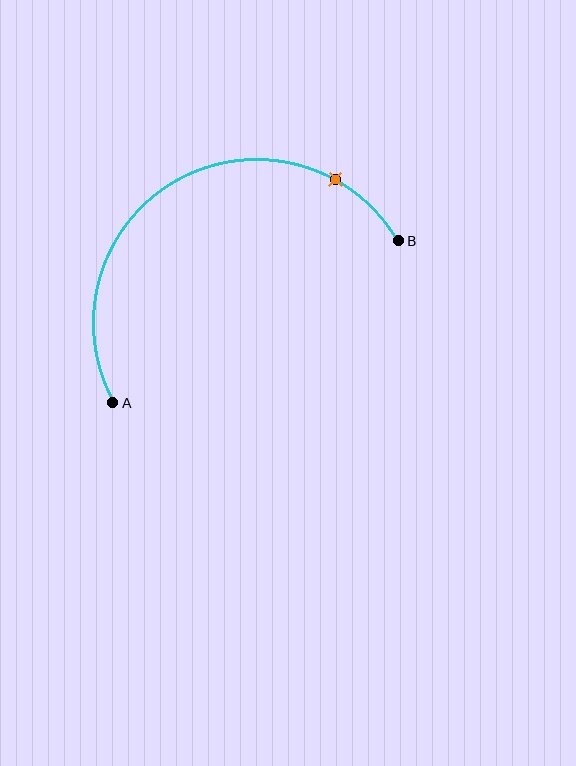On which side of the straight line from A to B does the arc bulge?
The arc bulges above the straight line connecting A and B.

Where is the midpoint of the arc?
The arc midpoint is the point on the curve farthest from the straight line joining A and B. It sits above that line.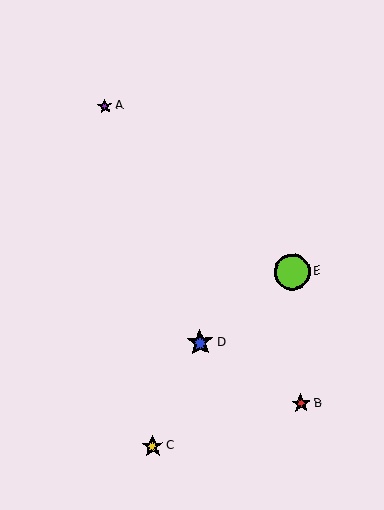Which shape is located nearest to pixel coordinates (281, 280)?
The lime circle (labeled E) at (292, 272) is nearest to that location.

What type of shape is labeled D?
Shape D is a blue star.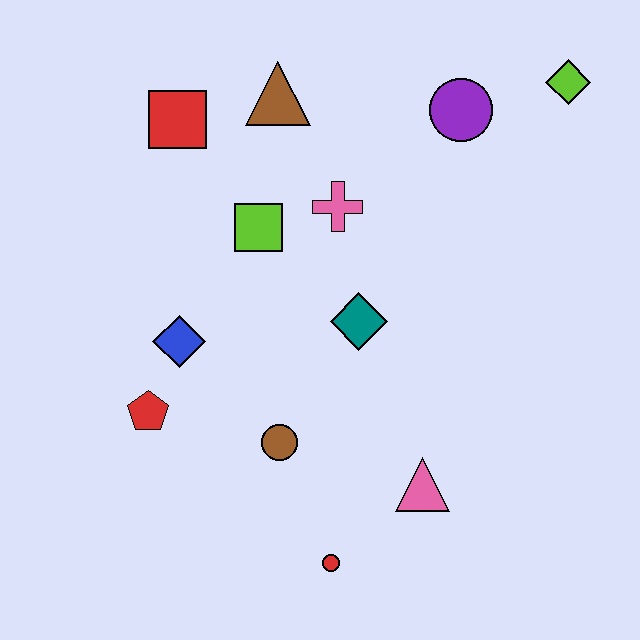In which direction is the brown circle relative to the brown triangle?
The brown circle is below the brown triangle.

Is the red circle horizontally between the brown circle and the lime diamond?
Yes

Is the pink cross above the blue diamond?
Yes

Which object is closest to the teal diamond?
The pink cross is closest to the teal diamond.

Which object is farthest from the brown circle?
The lime diamond is farthest from the brown circle.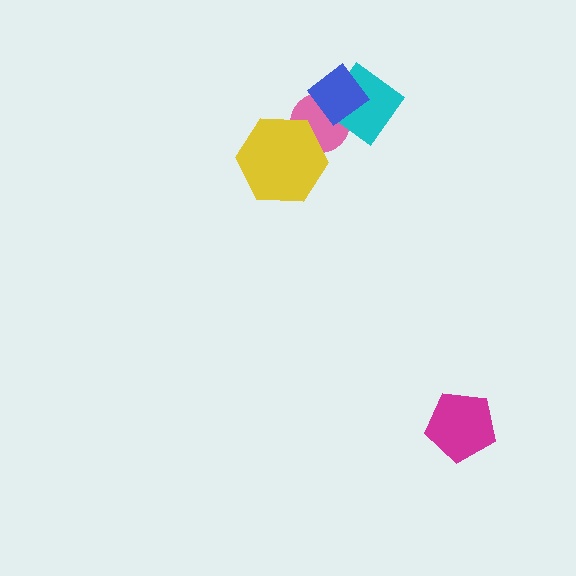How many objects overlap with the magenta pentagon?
0 objects overlap with the magenta pentagon.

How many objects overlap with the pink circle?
3 objects overlap with the pink circle.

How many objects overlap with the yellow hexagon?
1 object overlaps with the yellow hexagon.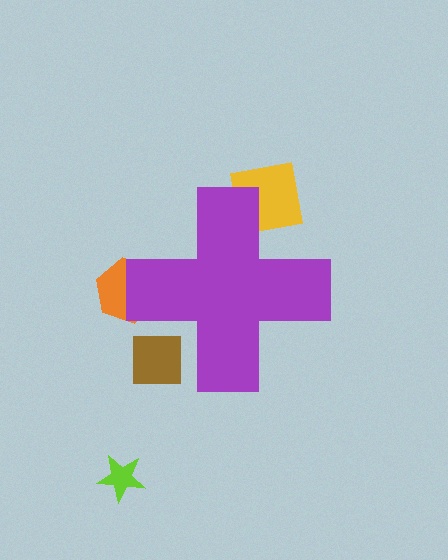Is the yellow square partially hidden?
Yes, the yellow square is partially hidden behind the purple cross.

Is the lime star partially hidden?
No, the lime star is fully visible.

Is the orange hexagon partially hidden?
Yes, the orange hexagon is partially hidden behind the purple cross.